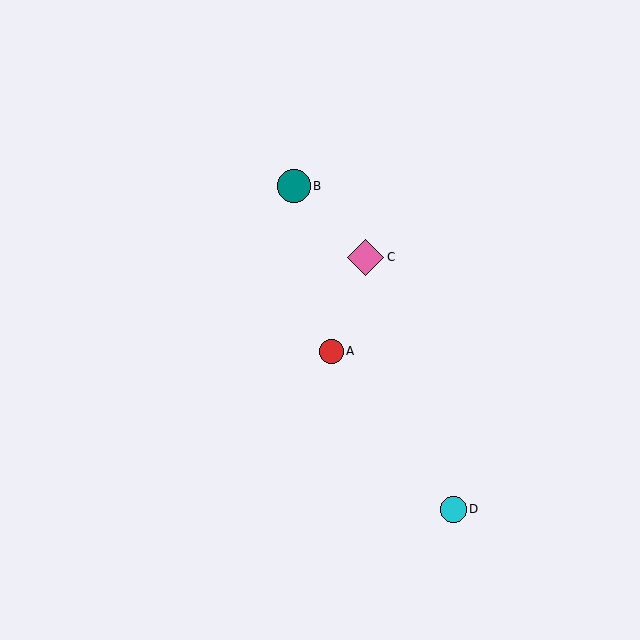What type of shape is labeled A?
Shape A is a red circle.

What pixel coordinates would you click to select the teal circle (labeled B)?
Click at (294, 186) to select the teal circle B.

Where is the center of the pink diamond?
The center of the pink diamond is at (366, 257).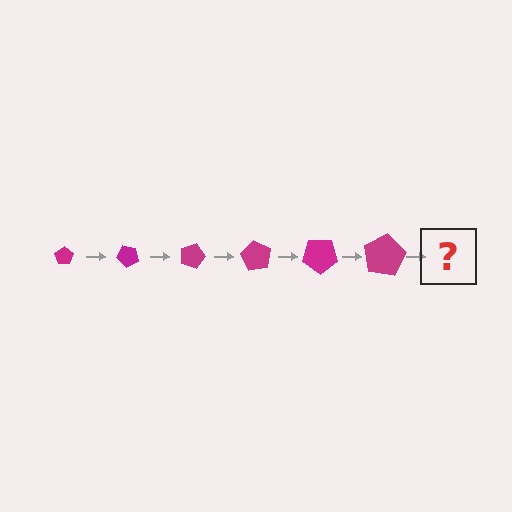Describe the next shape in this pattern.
It should be a pentagon, larger than the previous one and rotated 270 degrees from the start.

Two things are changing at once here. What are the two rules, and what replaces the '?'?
The two rules are that the pentagon grows larger each step and it rotates 45 degrees each step. The '?' should be a pentagon, larger than the previous one and rotated 270 degrees from the start.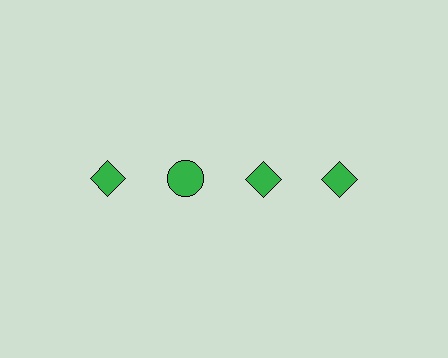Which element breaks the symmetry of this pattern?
The green circle in the top row, second from left column breaks the symmetry. All other shapes are green diamonds.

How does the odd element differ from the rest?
It has a different shape: circle instead of diamond.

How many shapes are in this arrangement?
There are 4 shapes arranged in a grid pattern.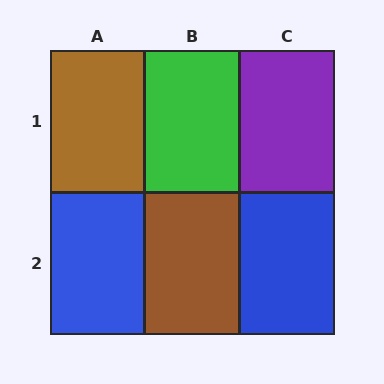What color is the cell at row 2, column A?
Blue.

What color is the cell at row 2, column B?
Brown.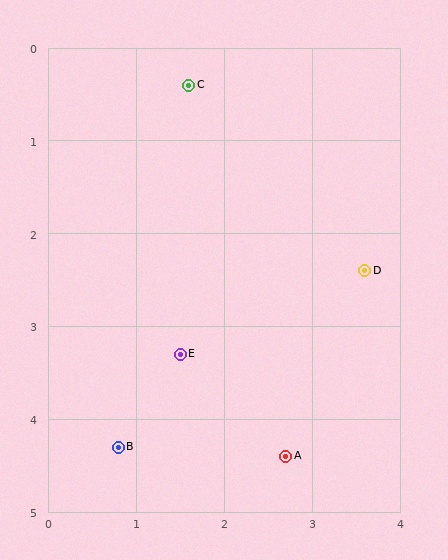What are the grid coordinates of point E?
Point E is at approximately (1.5, 3.3).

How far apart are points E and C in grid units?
Points E and C are about 2.9 grid units apart.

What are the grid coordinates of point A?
Point A is at approximately (2.7, 4.4).